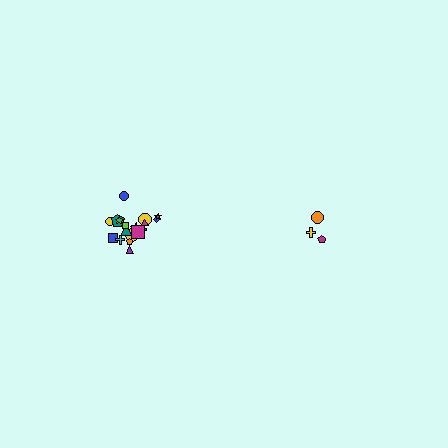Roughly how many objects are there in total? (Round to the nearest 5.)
Roughly 20 objects in total.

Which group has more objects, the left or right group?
The left group.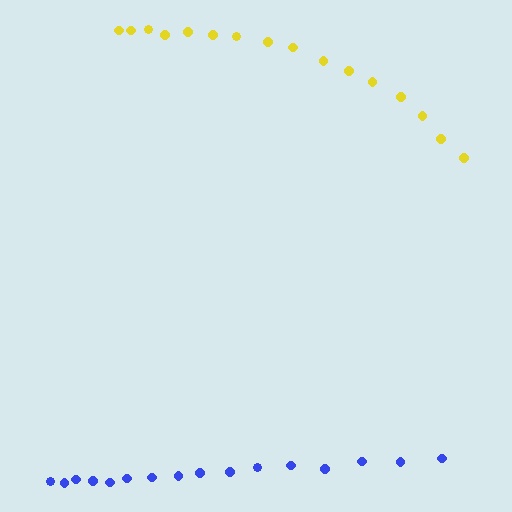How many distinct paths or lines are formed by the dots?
There are 2 distinct paths.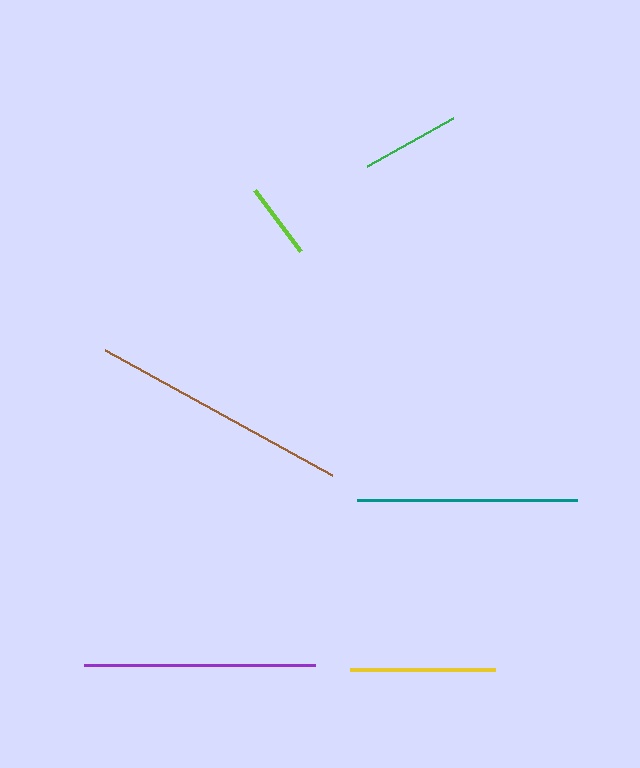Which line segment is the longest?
The brown line is the longest at approximately 260 pixels.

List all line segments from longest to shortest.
From longest to shortest: brown, purple, teal, yellow, green, lime.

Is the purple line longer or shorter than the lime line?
The purple line is longer than the lime line.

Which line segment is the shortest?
The lime line is the shortest at approximately 77 pixels.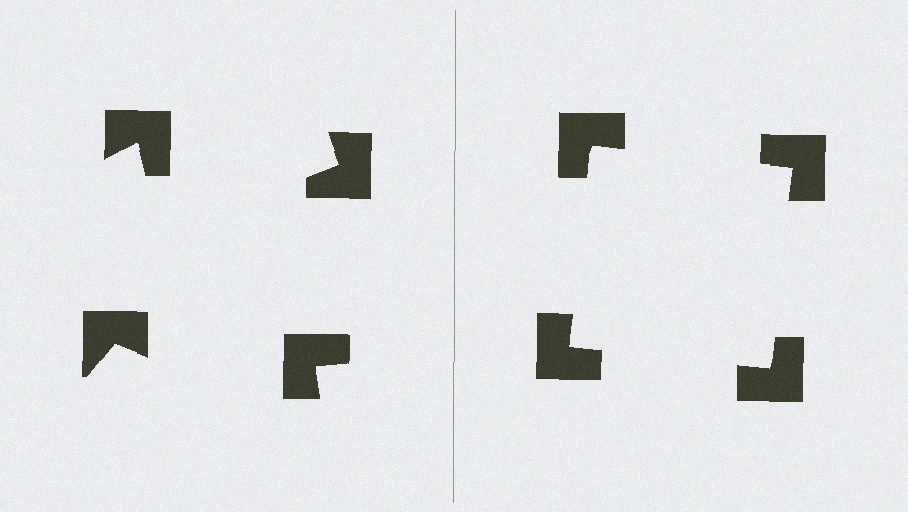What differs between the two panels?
The notched squares are positioned identically on both sides; only the wedge orientations differ. On the right they align to a square; on the left they are misaligned.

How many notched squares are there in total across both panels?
8 — 4 on each side.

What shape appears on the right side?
An illusory square.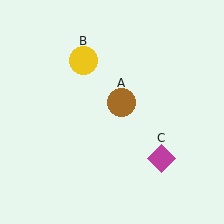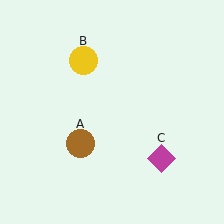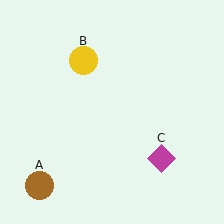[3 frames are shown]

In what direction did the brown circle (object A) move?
The brown circle (object A) moved down and to the left.